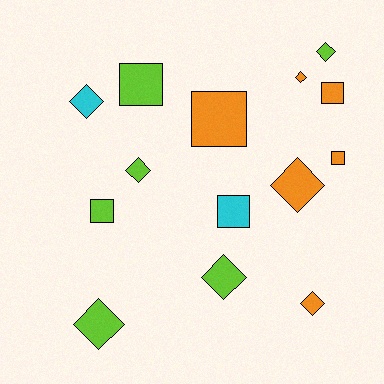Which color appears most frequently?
Orange, with 6 objects.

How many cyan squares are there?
There is 1 cyan square.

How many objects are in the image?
There are 14 objects.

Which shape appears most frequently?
Diamond, with 8 objects.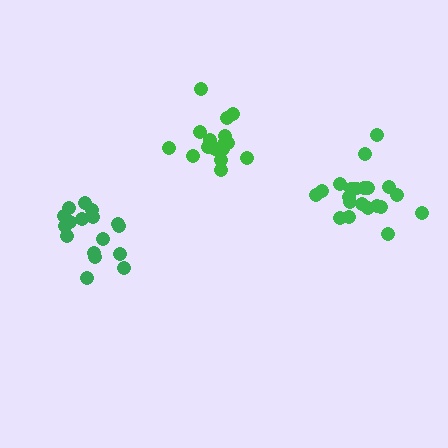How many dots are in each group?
Group 1: 21 dots, Group 2: 17 dots, Group 3: 16 dots (54 total).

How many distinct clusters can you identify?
There are 3 distinct clusters.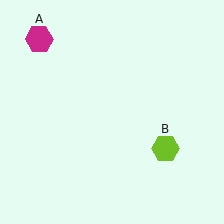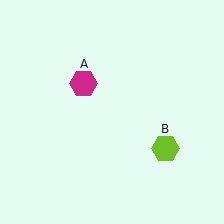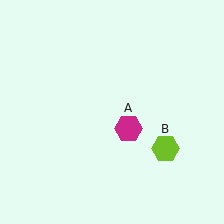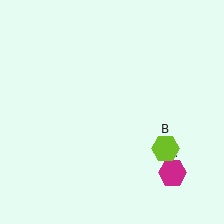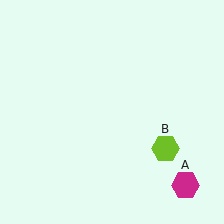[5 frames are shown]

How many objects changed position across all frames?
1 object changed position: magenta hexagon (object A).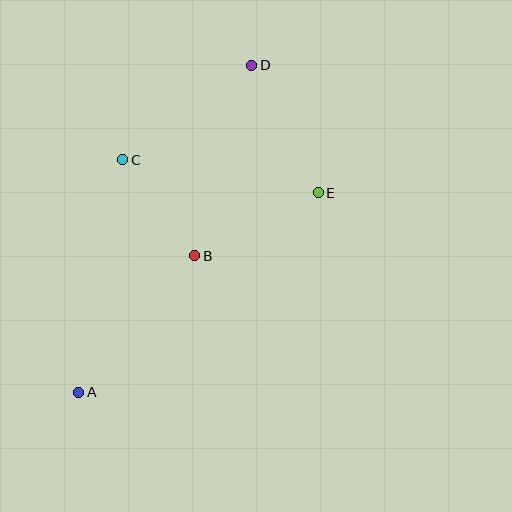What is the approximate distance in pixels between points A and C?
The distance between A and C is approximately 237 pixels.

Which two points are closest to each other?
Points B and C are closest to each other.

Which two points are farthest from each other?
Points A and D are farthest from each other.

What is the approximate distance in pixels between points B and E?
The distance between B and E is approximately 139 pixels.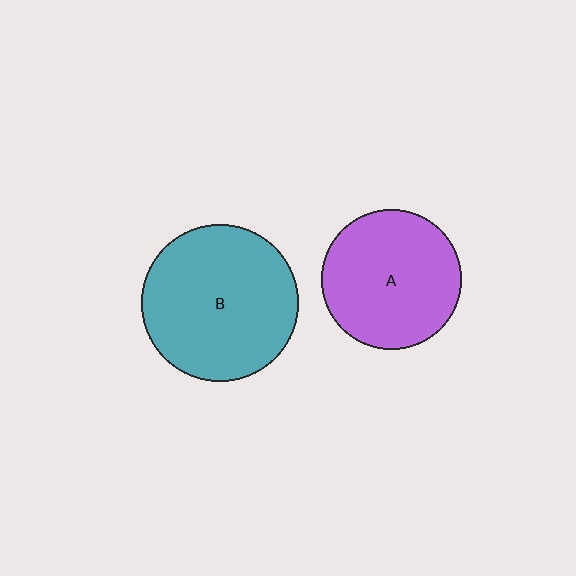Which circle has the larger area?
Circle B (teal).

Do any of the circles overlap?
No, none of the circles overlap.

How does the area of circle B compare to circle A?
Approximately 1.2 times.